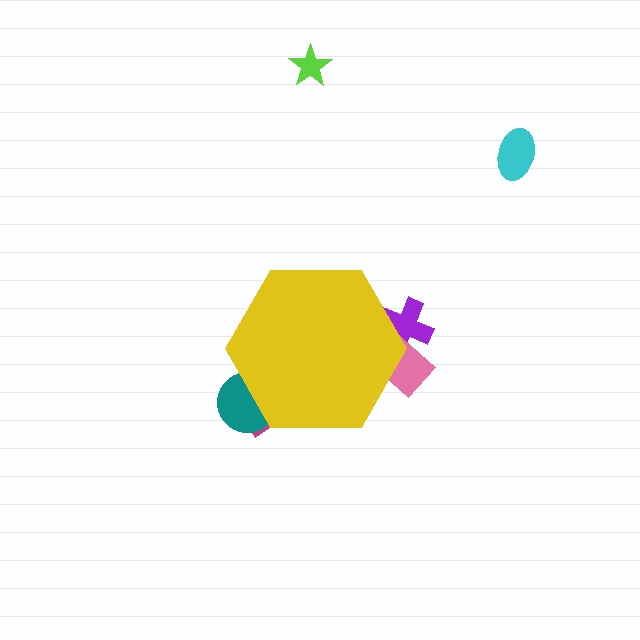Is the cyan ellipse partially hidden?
No, the cyan ellipse is fully visible.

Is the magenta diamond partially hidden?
Yes, the magenta diamond is partially hidden behind the yellow hexagon.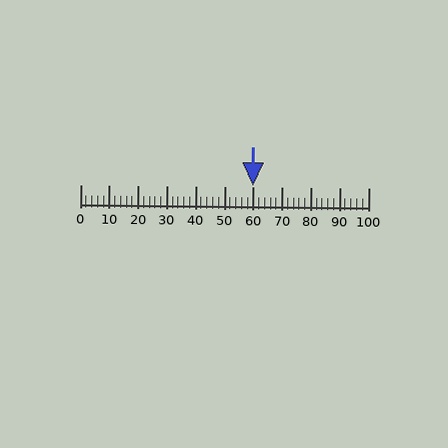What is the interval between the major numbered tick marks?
The major tick marks are spaced 10 units apart.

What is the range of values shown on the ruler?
The ruler shows values from 0 to 100.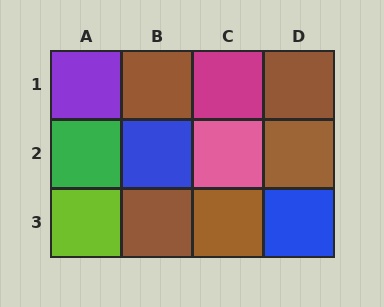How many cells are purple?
1 cell is purple.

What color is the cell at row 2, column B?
Blue.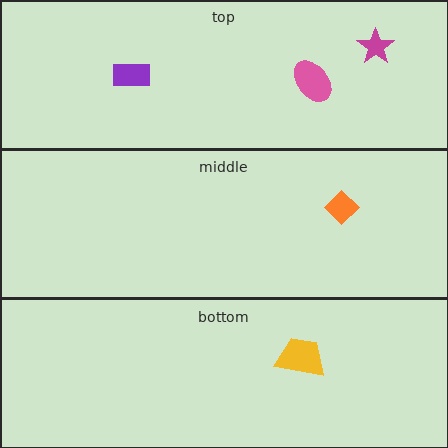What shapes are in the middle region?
The orange diamond.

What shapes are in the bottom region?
The yellow trapezoid.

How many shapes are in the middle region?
1.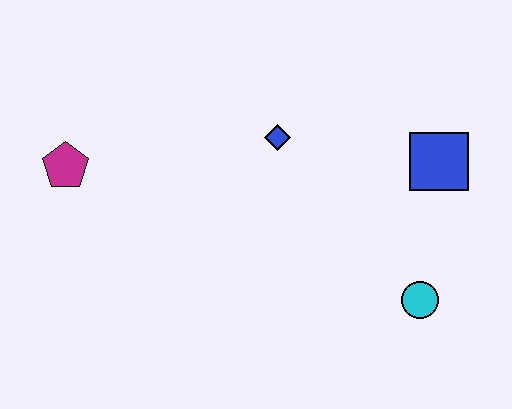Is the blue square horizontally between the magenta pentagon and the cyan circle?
No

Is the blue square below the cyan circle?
No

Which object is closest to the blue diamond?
The blue square is closest to the blue diamond.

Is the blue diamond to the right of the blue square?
No